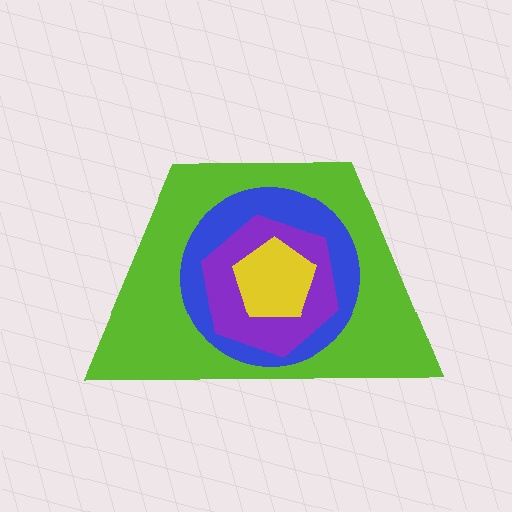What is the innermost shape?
The yellow pentagon.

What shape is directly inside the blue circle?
The purple hexagon.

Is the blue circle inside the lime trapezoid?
Yes.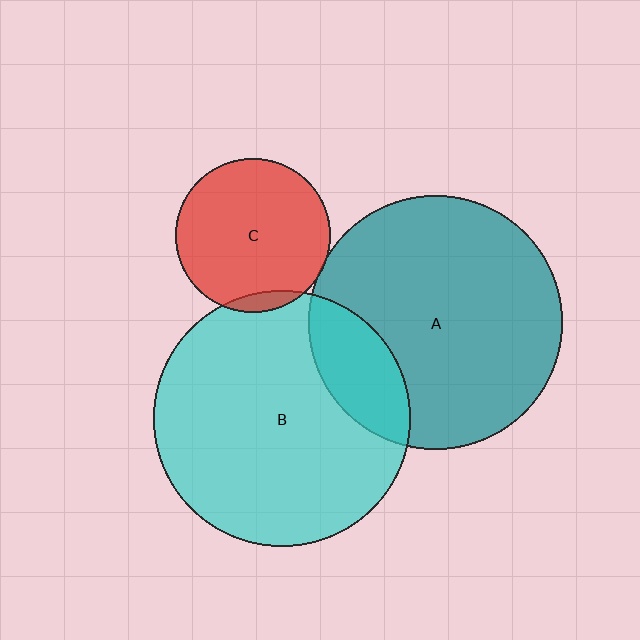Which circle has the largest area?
Circle B (cyan).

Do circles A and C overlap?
Yes.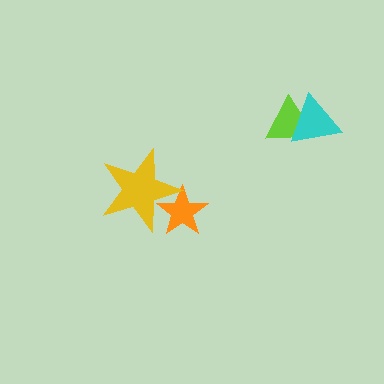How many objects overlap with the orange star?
1 object overlaps with the orange star.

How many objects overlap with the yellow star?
1 object overlaps with the yellow star.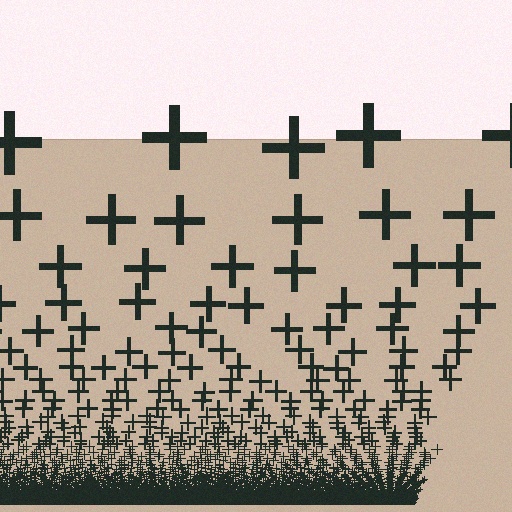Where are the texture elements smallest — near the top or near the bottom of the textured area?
Near the bottom.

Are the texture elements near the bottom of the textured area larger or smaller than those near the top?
Smaller. The gradient is inverted — elements near the bottom are smaller and denser.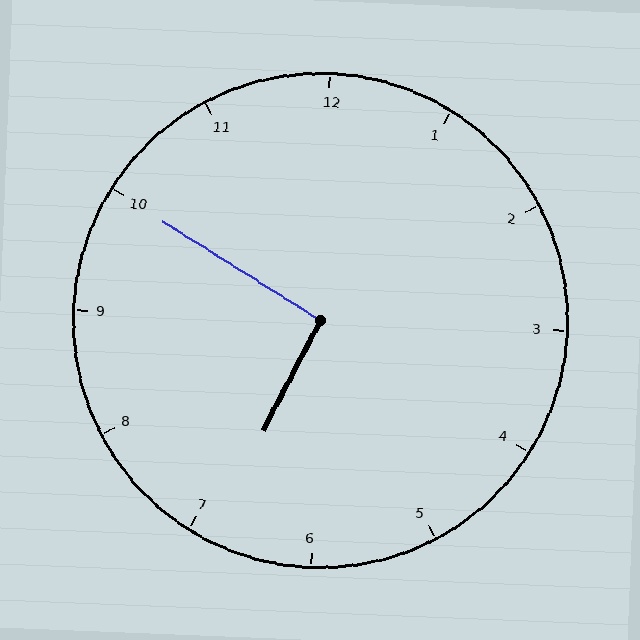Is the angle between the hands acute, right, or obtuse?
It is right.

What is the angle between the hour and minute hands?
Approximately 95 degrees.